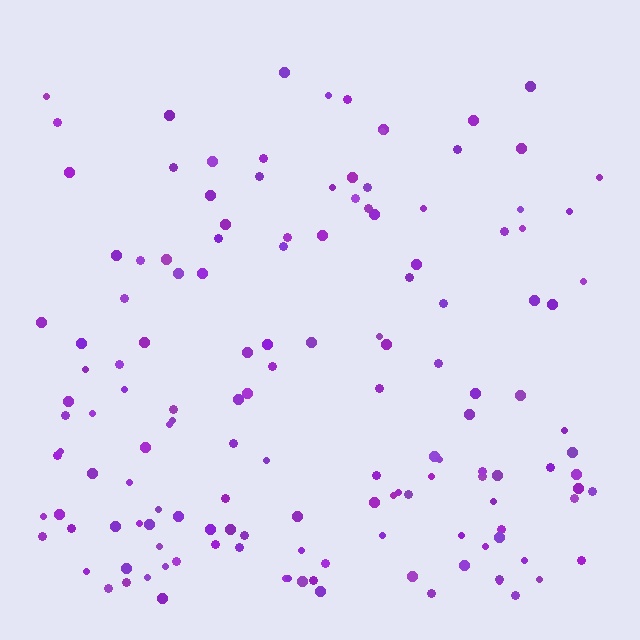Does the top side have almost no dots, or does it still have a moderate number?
Still a moderate number, just noticeably fewer than the bottom.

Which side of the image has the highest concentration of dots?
The bottom.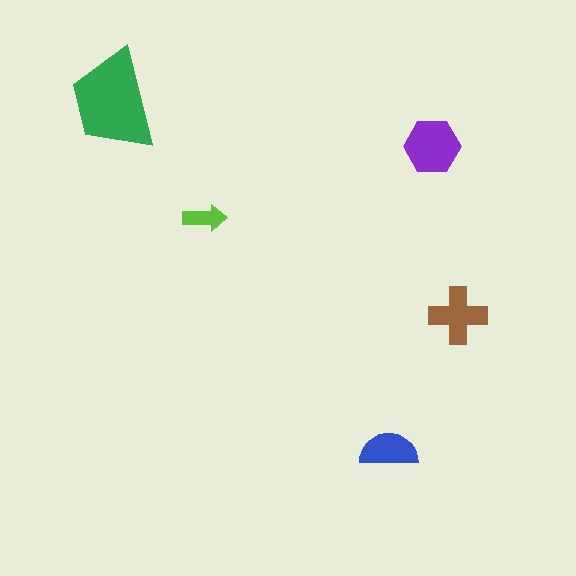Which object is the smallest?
The lime arrow.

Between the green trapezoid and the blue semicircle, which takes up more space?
The green trapezoid.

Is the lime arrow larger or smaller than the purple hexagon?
Smaller.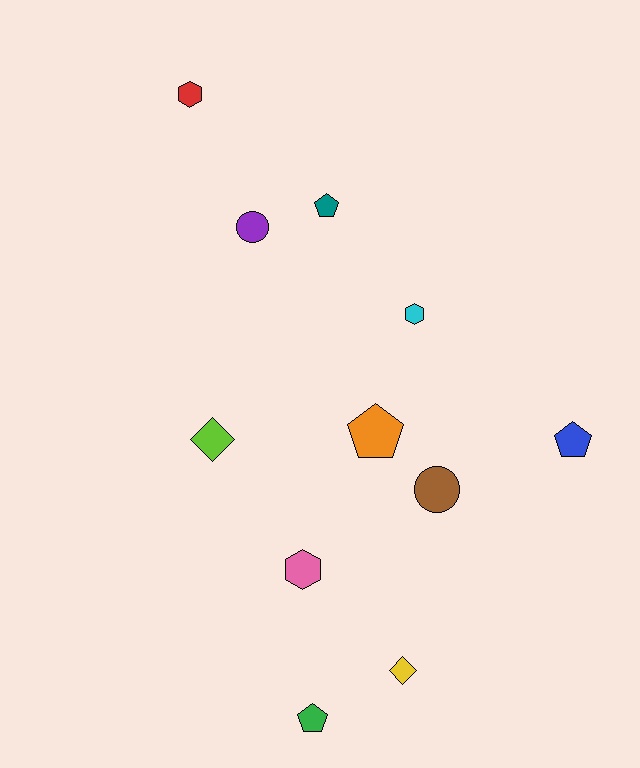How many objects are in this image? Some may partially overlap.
There are 11 objects.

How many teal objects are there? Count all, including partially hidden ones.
There is 1 teal object.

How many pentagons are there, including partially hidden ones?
There are 4 pentagons.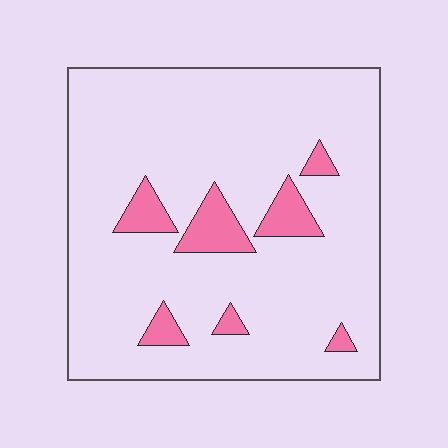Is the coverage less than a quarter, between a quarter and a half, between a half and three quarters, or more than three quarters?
Less than a quarter.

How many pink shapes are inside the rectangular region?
7.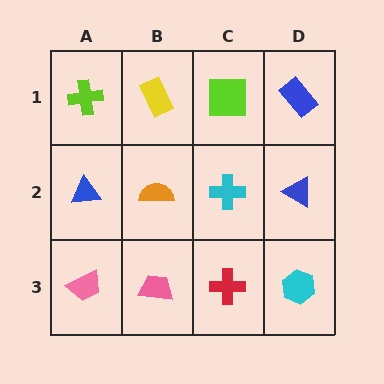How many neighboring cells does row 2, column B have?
4.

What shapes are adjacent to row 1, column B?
An orange semicircle (row 2, column B), a lime cross (row 1, column A), a lime square (row 1, column C).